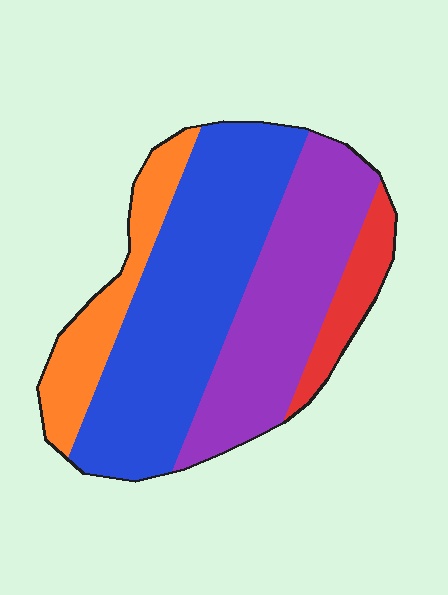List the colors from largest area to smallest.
From largest to smallest: blue, purple, orange, red.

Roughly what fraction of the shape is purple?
Purple covers roughly 30% of the shape.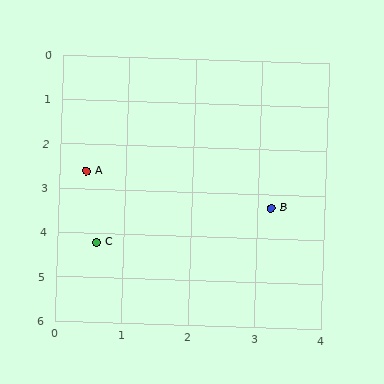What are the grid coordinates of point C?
Point C is at approximately (0.6, 4.2).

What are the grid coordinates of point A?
Point A is at approximately (0.4, 2.6).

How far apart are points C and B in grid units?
Points C and B are about 2.8 grid units apart.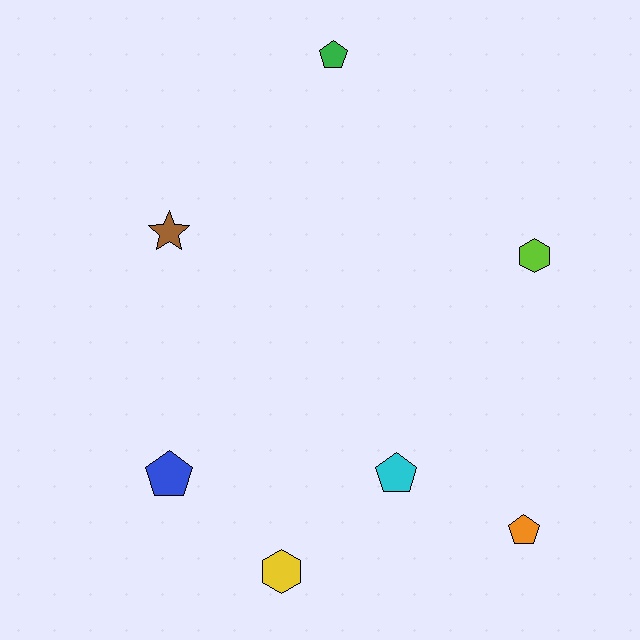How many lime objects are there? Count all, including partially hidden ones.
There is 1 lime object.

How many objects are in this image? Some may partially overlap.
There are 7 objects.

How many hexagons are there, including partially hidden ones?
There are 2 hexagons.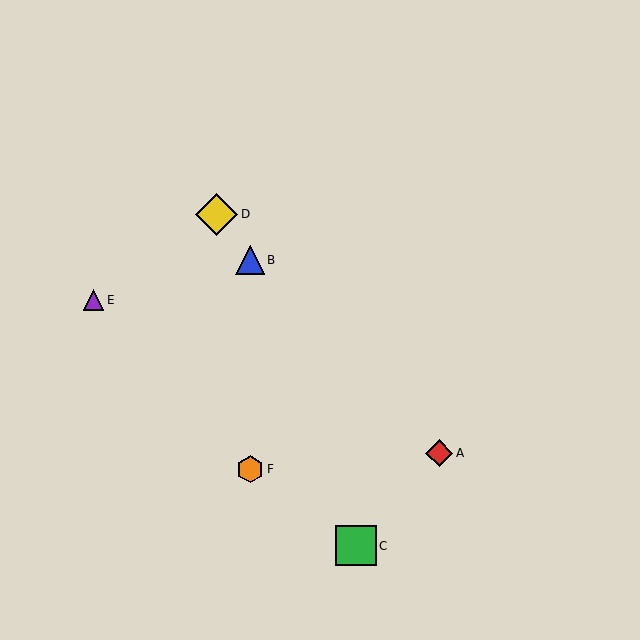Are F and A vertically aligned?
No, F is at x≈250 and A is at x≈439.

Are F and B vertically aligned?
Yes, both are at x≈250.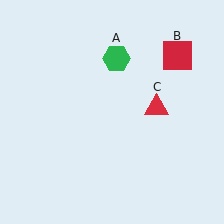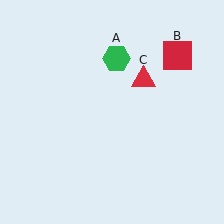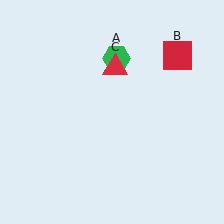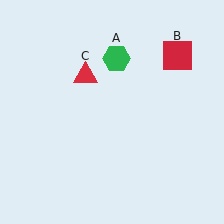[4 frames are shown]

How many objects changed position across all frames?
1 object changed position: red triangle (object C).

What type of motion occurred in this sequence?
The red triangle (object C) rotated counterclockwise around the center of the scene.